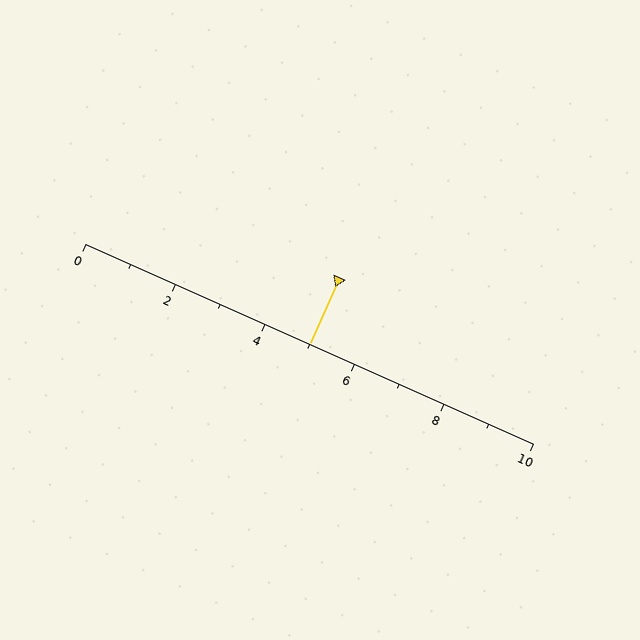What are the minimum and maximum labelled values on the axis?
The axis runs from 0 to 10.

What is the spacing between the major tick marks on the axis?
The major ticks are spaced 2 apart.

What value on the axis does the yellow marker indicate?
The marker indicates approximately 5.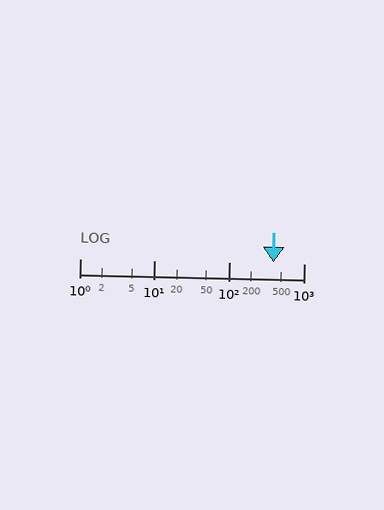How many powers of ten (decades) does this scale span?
The scale spans 3 decades, from 1 to 1000.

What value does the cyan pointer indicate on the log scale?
The pointer indicates approximately 390.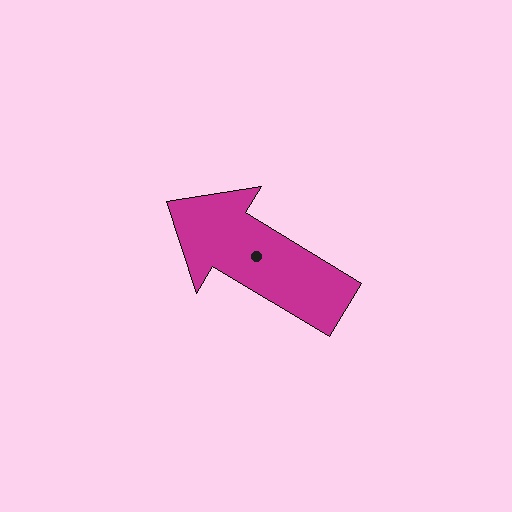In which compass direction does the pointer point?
Northwest.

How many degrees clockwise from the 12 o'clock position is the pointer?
Approximately 301 degrees.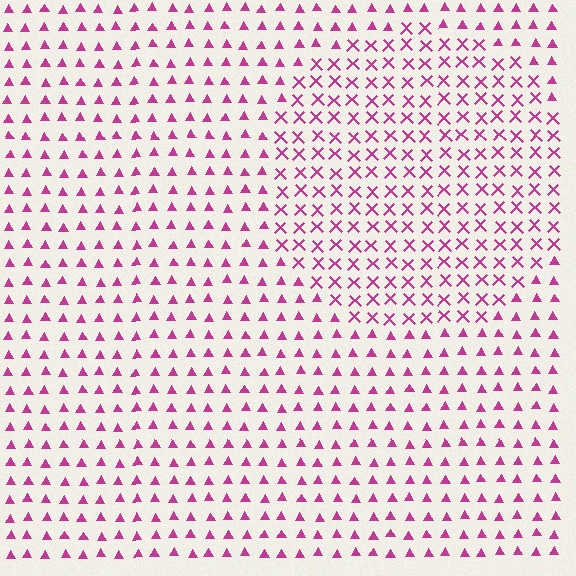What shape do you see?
I see a circle.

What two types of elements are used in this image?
The image uses X marks inside the circle region and triangles outside it.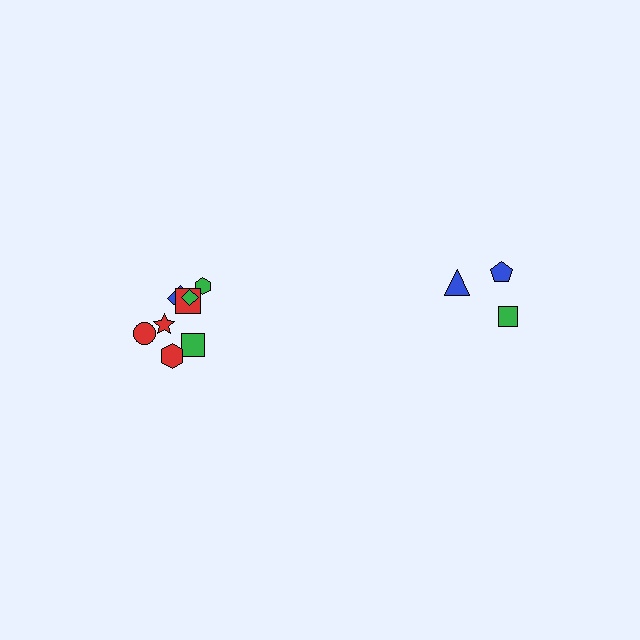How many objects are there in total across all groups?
There are 11 objects.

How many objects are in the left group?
There are 8 objects.